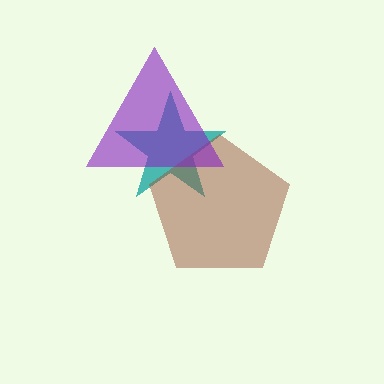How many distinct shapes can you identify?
There are 3 distinct shapes: a teal star, a brown pentagon, a purple triangle.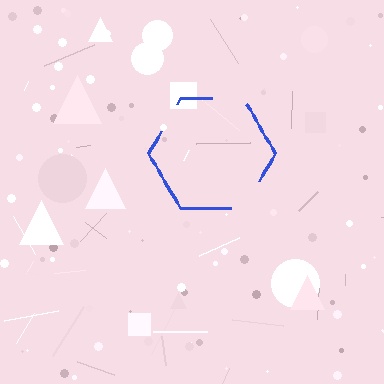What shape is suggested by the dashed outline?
The dashed outline suggests a hexagon.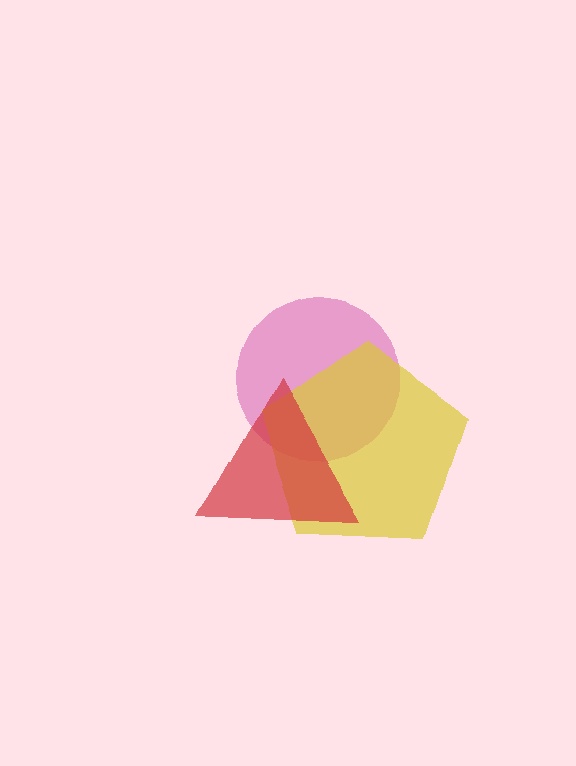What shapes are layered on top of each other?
The layered shapes are: a magenta circle, a yellow pentagon, a red triangle.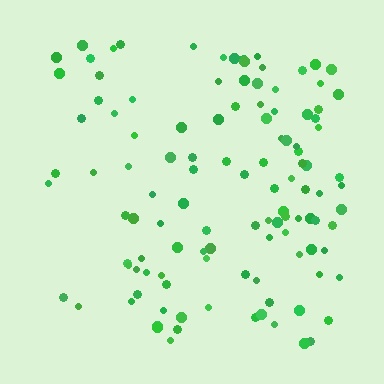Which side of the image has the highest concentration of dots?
The right.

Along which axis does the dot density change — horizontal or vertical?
Horizontal.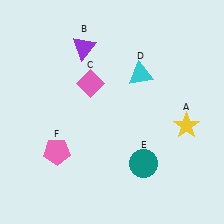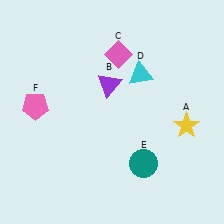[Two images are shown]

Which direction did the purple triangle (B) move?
The purple triangle (B) moved down.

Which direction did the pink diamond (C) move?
The pink diamond (C) moved up.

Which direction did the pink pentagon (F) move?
The pink pentagon (F) moved up.